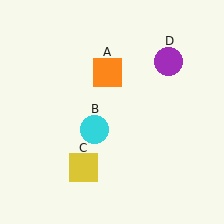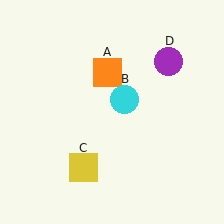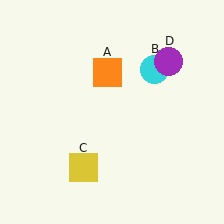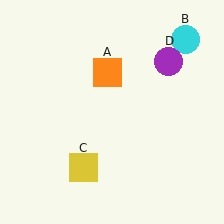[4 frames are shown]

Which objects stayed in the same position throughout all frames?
Orange square (object A) and yellow square (object C) and purple circle (object D) remained stationary.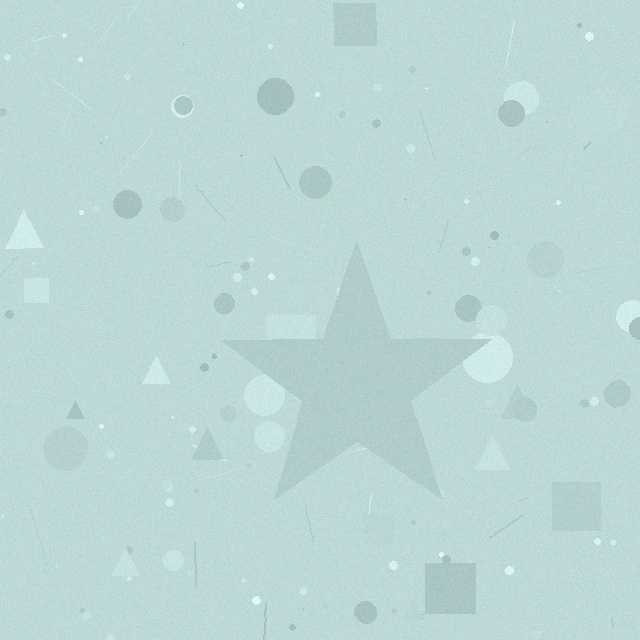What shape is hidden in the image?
A star is hidden in the image.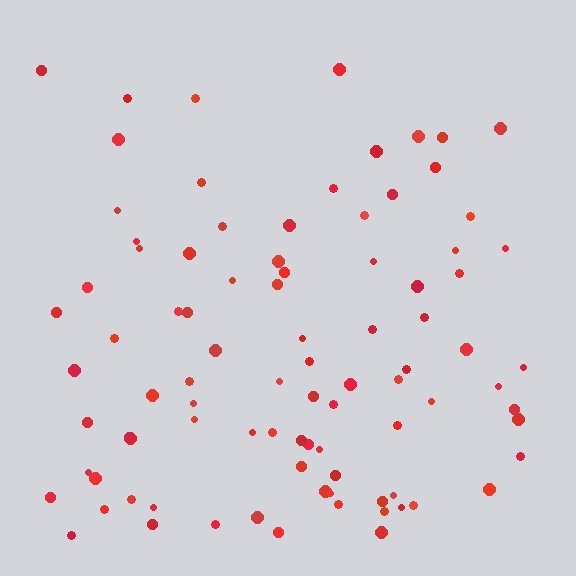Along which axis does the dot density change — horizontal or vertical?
Vertical.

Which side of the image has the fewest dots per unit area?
The top.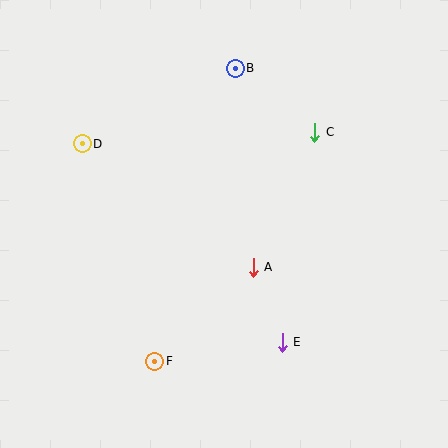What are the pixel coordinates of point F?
Point F is at (155, 361).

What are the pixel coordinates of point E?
Point E is at (282, 342).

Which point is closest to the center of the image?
Point A at (253, 267) is closest to the center.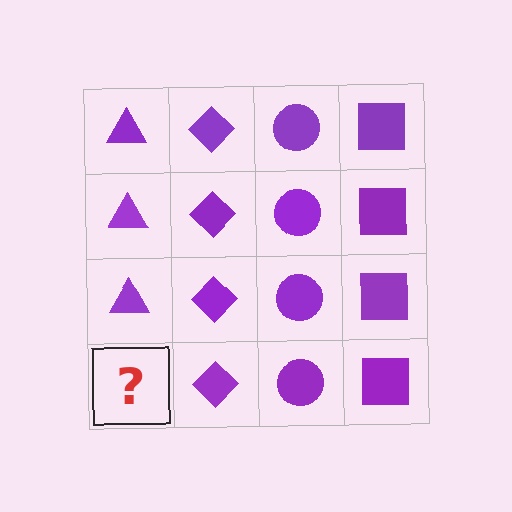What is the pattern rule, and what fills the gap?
The rule is that each column has a consistent shape. The gap should be filled with a purple triangle.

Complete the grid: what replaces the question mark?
The question mark should be replaced with a purple triangle.